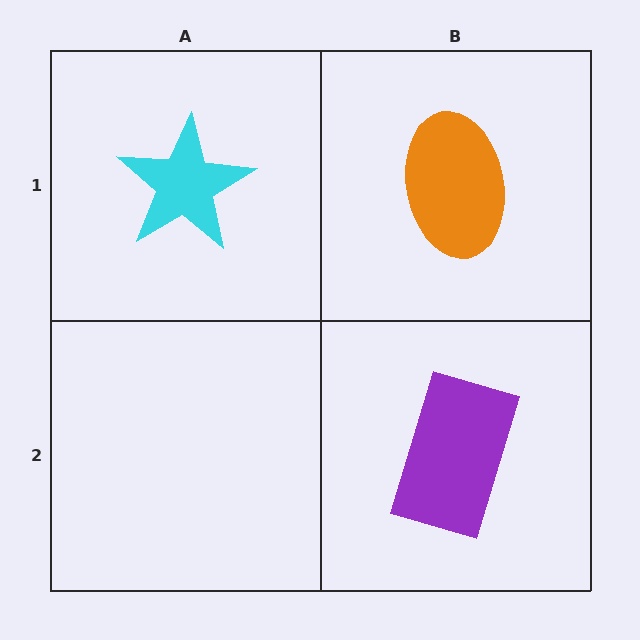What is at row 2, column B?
A purple rectangle.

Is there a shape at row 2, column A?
No, that cell is empty.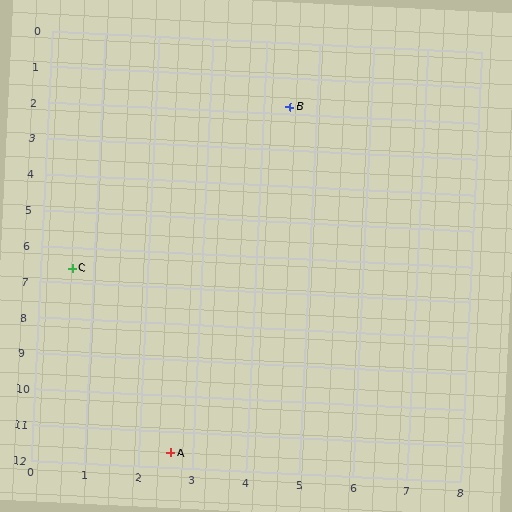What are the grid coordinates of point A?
Point A is at approximately (2.6, 11.6).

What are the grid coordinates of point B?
Point B is at approximately (4.5, 1.8).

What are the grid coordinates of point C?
Point C is at approximately (0.6, 6.6).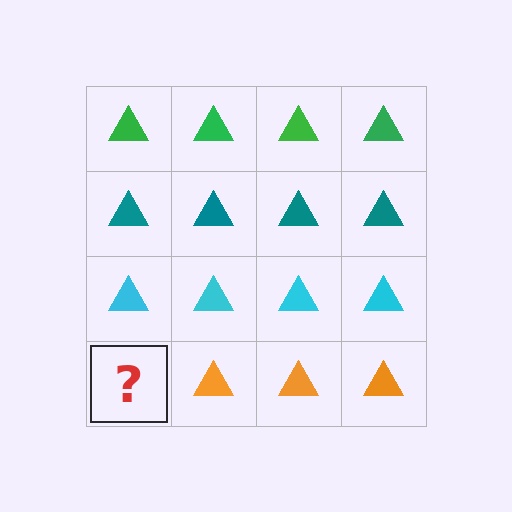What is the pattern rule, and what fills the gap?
The rule is that each row has a consistent color. The gap should be filled with an orange triangle.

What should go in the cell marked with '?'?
The missing cell should contain an orange triangle.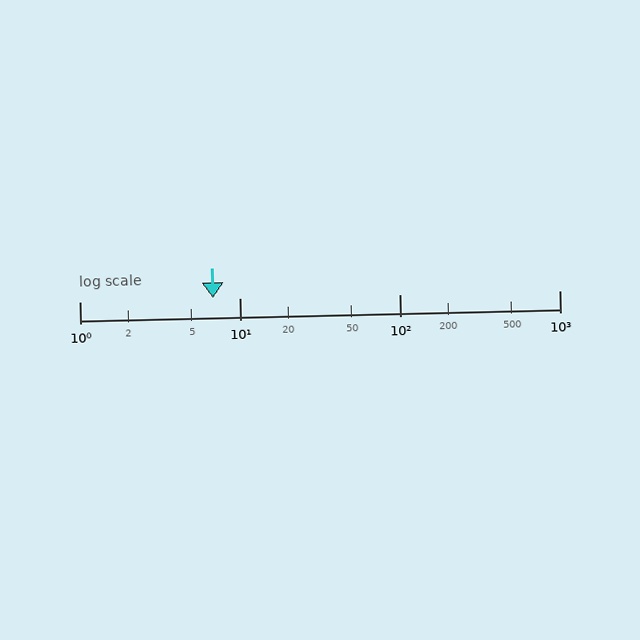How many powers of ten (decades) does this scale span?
The scale spans 3 decades, from 1 to 1000.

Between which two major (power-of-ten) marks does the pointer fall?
The pointer is between 1 and 10.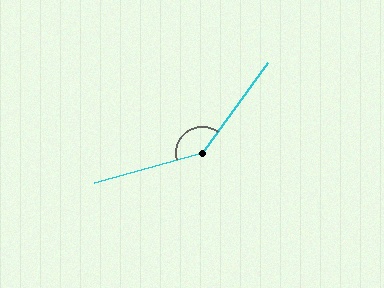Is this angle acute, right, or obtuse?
It is obtuse.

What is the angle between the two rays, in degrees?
Approximately 141 degrees.